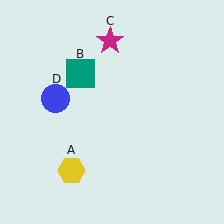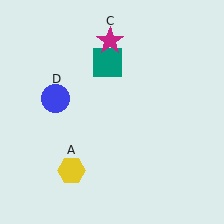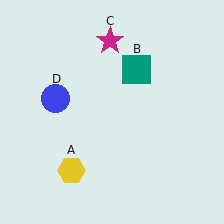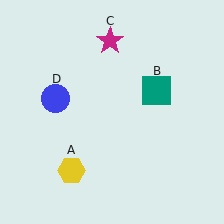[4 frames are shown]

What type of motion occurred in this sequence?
The teal square (object B) rotated clockwise around the center of the scene.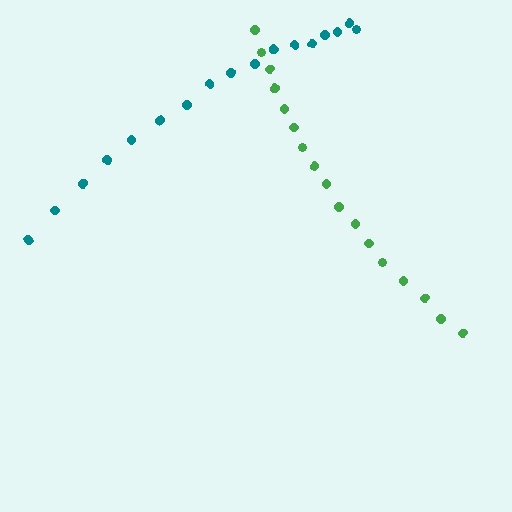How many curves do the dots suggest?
There are 2 distinct paths.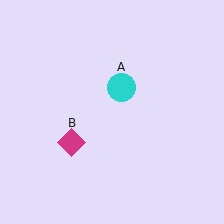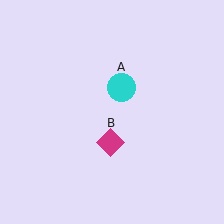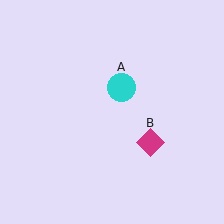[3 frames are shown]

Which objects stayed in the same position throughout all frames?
Cyan circle (object A) remained stationary.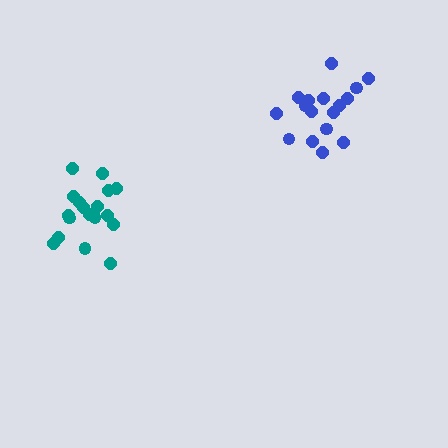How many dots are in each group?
Group 1: 18 dots, Group 2: 17 dots (35 total).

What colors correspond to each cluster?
The clusters are colored: teal, blue.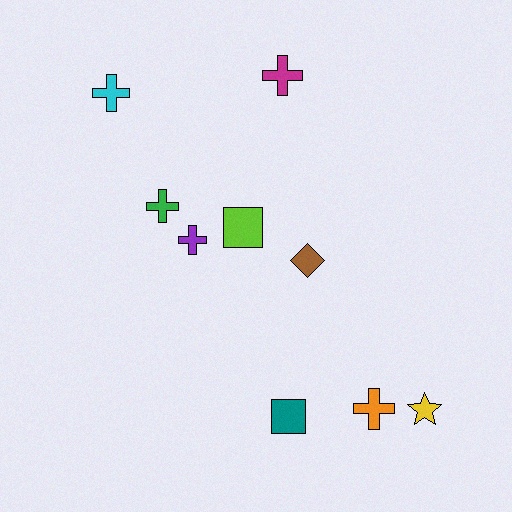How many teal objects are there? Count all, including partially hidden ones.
There is 1 teal object.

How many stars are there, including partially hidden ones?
There is 1 star.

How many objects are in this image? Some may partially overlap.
There are 9 objects.